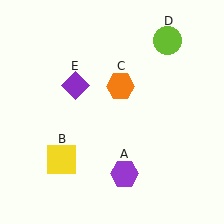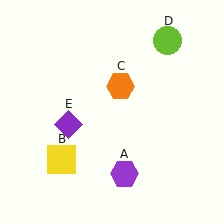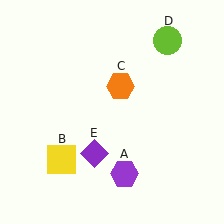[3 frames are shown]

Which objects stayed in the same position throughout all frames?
Purple hexagon (object A) and yellow square (object B) and orange hexagon (object C) and lime circle (object D) remained stationary.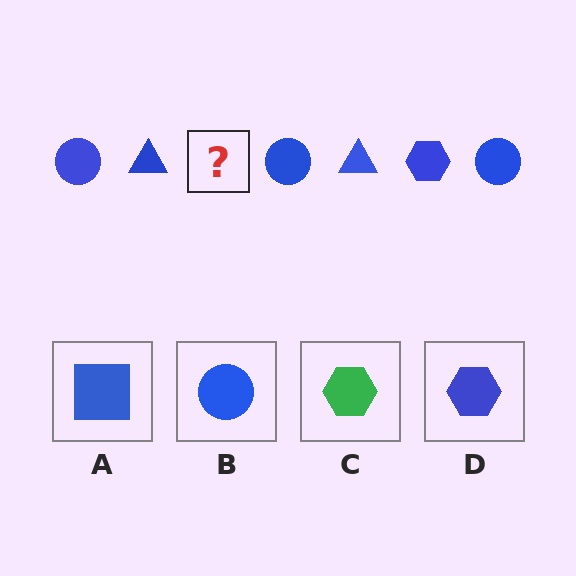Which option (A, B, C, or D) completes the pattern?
D.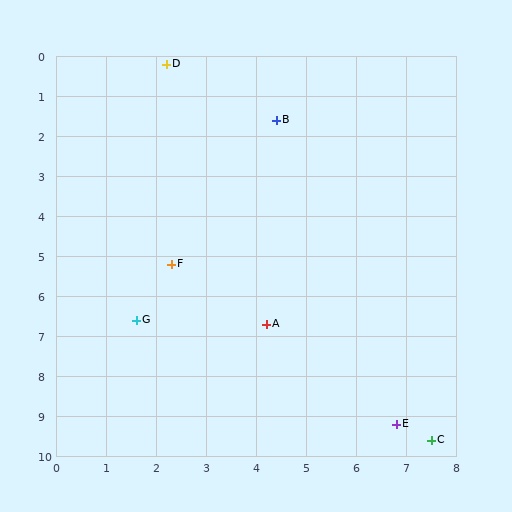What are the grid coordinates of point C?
Point C is at approximately (7.5, 9.6).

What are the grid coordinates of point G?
Point G is at approximately (1.6, 6.6).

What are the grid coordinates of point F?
Point F is at approximately (2.3, 5.2).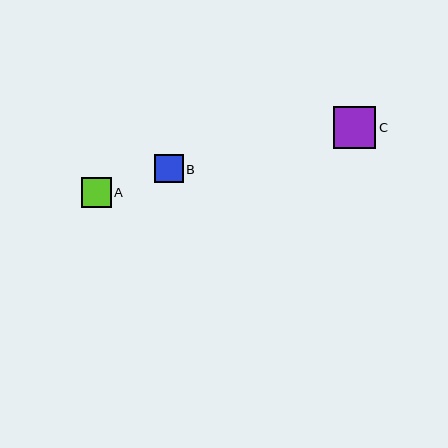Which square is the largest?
Square C is the largest with a size of approximately 43 pixels.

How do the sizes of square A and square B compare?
Square A and square B are approximately the same size.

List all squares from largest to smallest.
From largest to smallest: C, A, B.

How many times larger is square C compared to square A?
Square C is approximately 1.4 times the size of square A.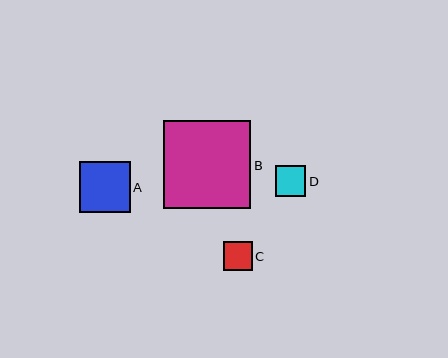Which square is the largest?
Square B is the largest with a size of approximately 88 pixels.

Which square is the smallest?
Square C is the smallest with a size of approximately 29 pixels.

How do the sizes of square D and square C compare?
Square D and square C are approximately the same size.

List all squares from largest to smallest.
From largest to smallest: B, A, D, C.